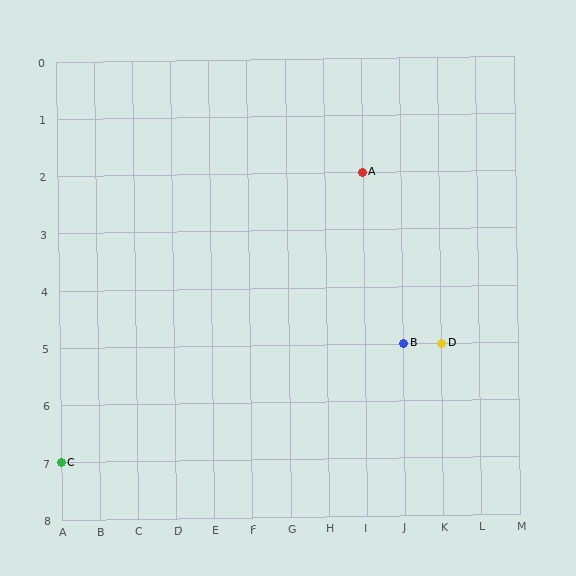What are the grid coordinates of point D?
Point D is at grid coordinates (K, 5).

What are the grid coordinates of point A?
Point A is at grid coordinates (I, 2).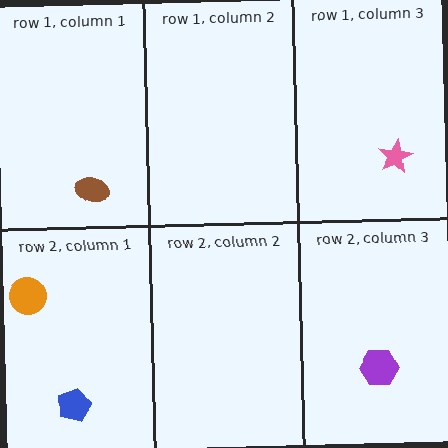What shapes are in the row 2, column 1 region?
The orange circle, the blue pentagon.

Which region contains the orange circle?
The row 2, column 1 region.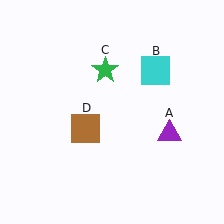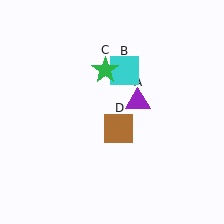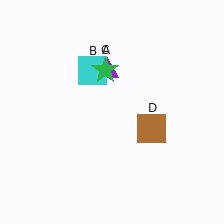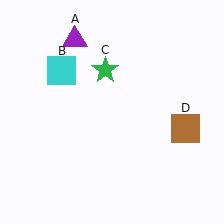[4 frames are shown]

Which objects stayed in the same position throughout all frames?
Green star (object C) remained stationary.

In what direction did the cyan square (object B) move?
The cyan square (object B) moved left.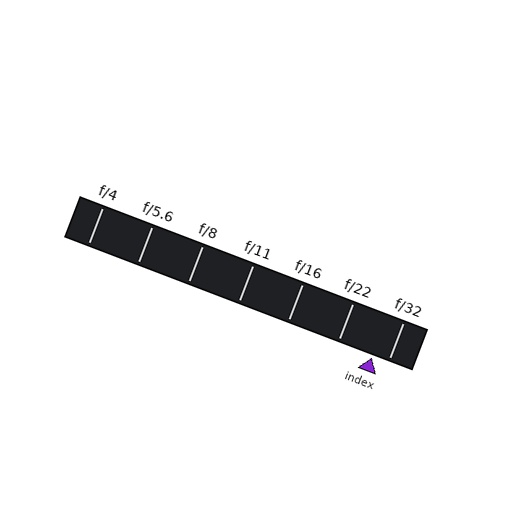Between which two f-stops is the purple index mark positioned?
The index mark is between f/22 and f/32.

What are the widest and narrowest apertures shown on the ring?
The widest aperture shown is f/4 and the narrowest is f/32.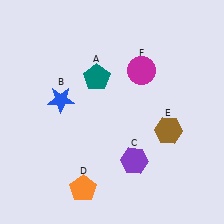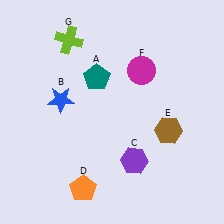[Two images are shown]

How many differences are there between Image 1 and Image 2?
There is 1 difference between the two images.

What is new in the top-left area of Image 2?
A lime cross (G) was added in the top-left area of Image 2.